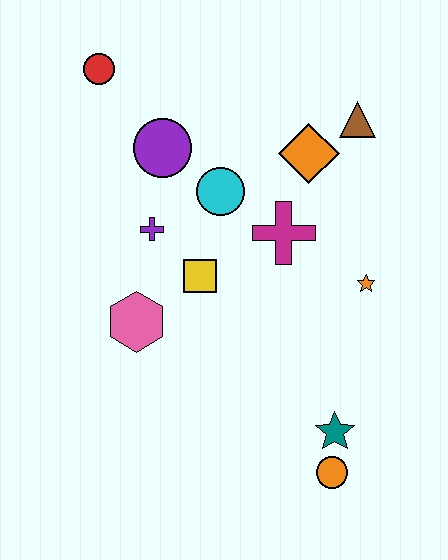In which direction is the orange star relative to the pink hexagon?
The orange star is to the right of the pink hexagon.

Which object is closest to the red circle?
The purple circle is closest to the red circle.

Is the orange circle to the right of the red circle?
Yes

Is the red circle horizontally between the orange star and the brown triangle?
No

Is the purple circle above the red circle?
No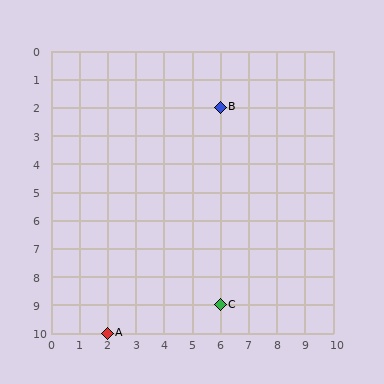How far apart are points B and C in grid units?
Points B and C are 7 rows apart.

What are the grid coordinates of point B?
Point B is at grid coordinates (6, 2).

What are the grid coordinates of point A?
Point A is at grid coordinates (2, 10).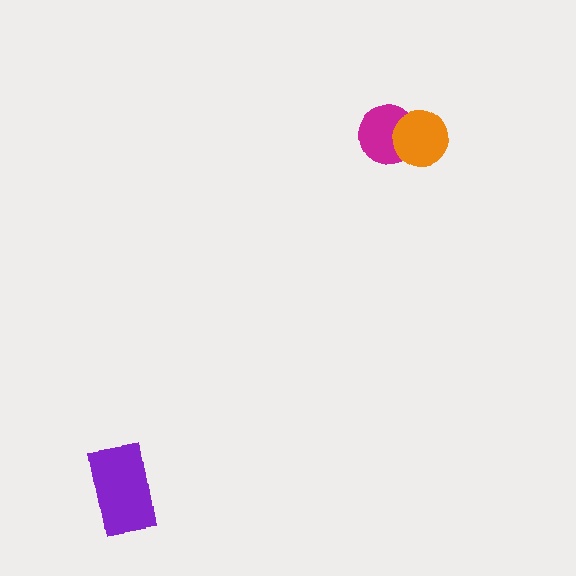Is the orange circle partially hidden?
No, no other shape covers it.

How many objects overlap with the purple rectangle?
0 objects overlap with the purple rectangle.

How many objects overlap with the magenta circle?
1 object overlaps with the magenta circle.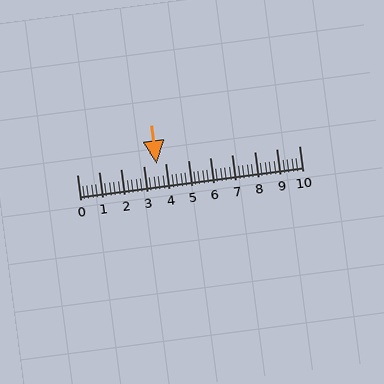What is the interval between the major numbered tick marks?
The major tick marks are spaced 1 units apart.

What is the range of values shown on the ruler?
The ruler shows values from 0 to 10.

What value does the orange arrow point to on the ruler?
The orange arrow points to approximately 3.6.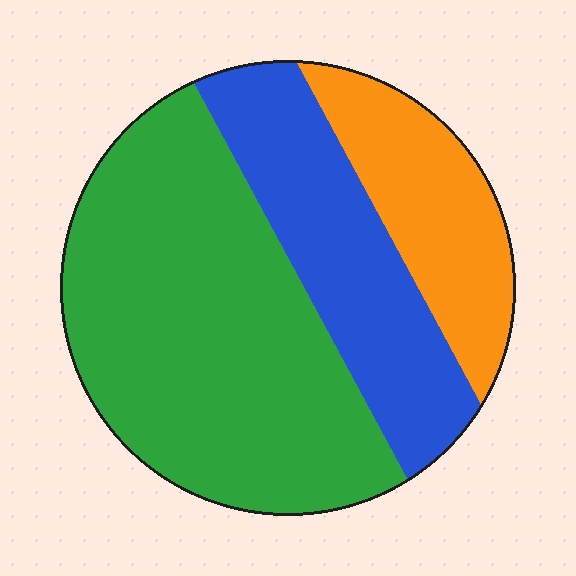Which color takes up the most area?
Green, at roughly 55%.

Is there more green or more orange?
Green.